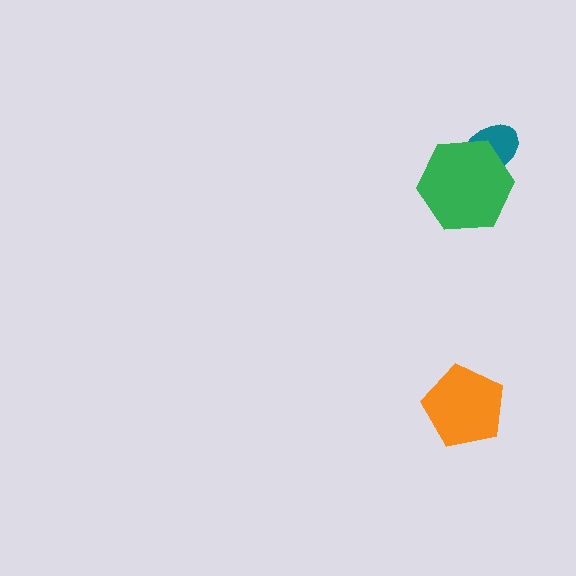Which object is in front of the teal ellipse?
The green hexagon is in front of the teal ellipse.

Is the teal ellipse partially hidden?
Yes, it is partially covered by another shape.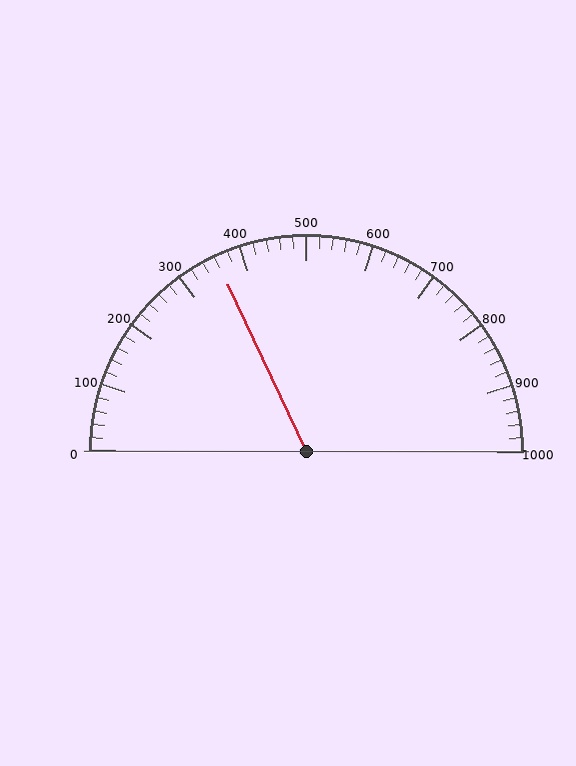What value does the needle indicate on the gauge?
The needle indicates approximately 360.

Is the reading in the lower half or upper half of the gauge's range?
The reading is in the lower half of the range (0 to 1000).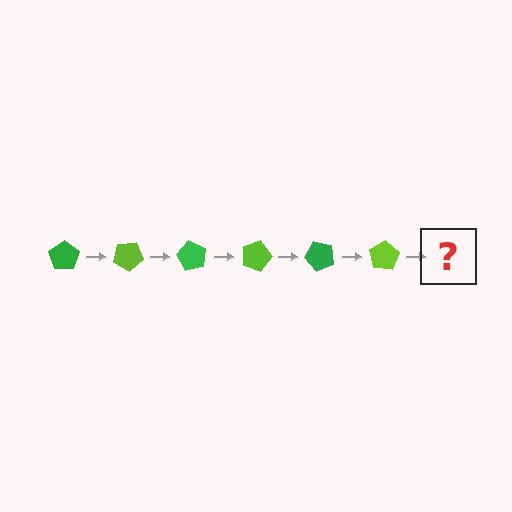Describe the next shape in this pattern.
It should be a green pentagon, rotated 180 degrees from the start.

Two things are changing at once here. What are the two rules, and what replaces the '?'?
The two rules are that it rotates 30 degrees each step and the color cycles through green and lime. The '?' should be a green pentagon, rotated 180 degrees from the start.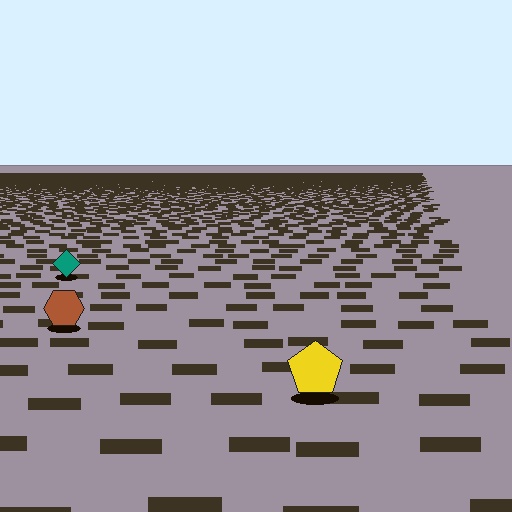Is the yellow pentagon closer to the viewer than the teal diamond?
Yes. The yellow pentagon is closer — you can tell from the texture gradient: the ground texture is coarser near it.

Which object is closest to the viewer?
The yellow pentagon is closest. The texture marks near it are larger and more spread out.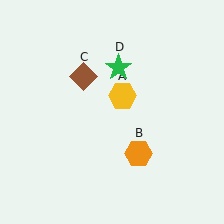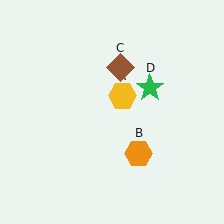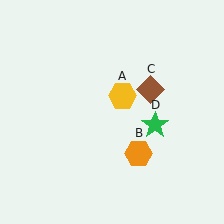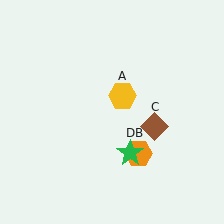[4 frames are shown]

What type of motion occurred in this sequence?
The brown diamond (object C), green star (object D) rotated clockwise around the center of the scene.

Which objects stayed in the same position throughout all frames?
Yellow hexagon (object A) and orange hexagon (object B) remained stationary.